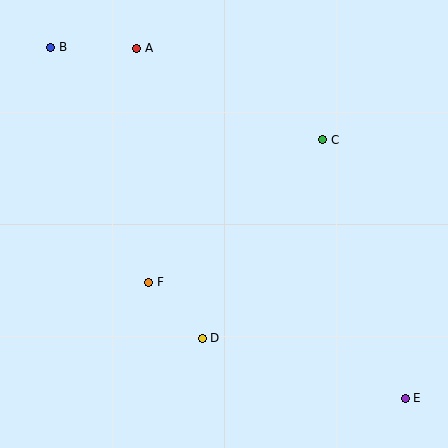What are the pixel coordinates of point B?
Point B is at (51, 47).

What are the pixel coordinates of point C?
Point C is at (323, 140).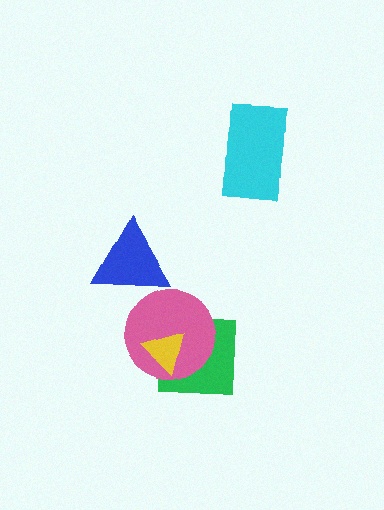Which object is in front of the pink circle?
The yellow triangle is in front of the pink circle.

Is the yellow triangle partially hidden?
No, no other shape covers it.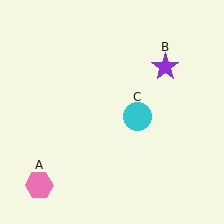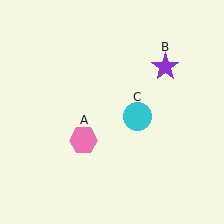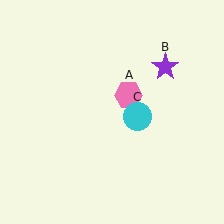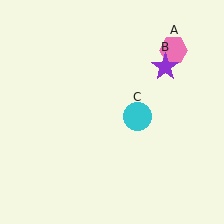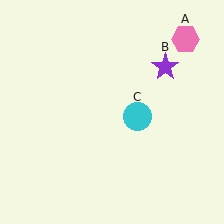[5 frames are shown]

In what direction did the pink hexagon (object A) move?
The pink hexagon (object A) moved up and to the right.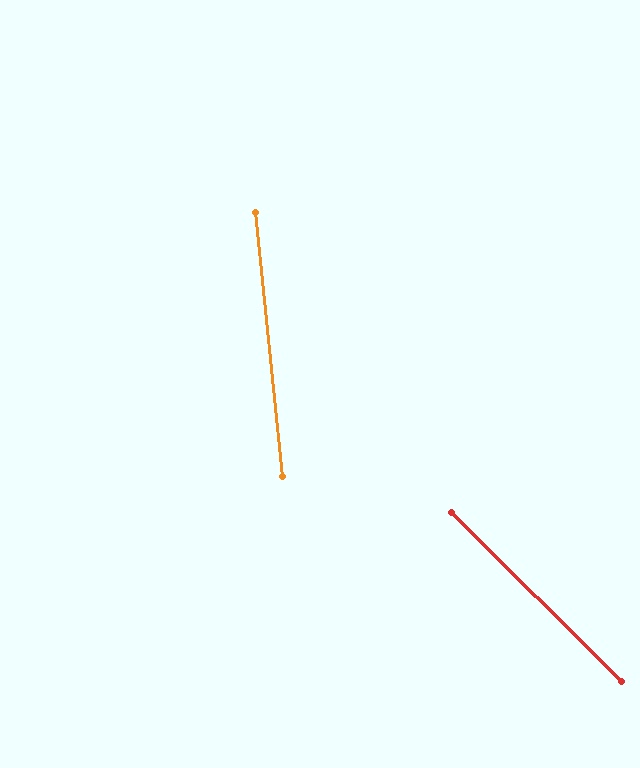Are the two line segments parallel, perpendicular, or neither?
Neither parallel nor perpendicular — they differ by about 39°.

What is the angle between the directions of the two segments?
Approximately 39 degrees.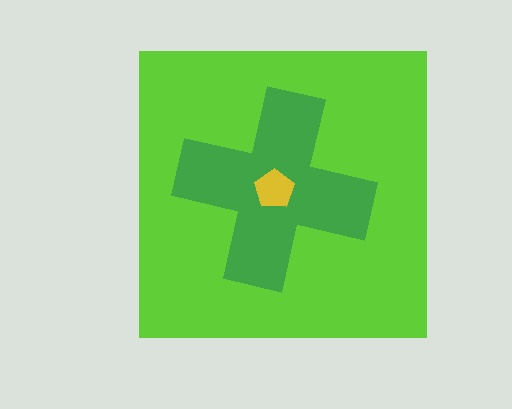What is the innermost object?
The yellow pentagon.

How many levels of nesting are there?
3.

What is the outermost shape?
The lime square.